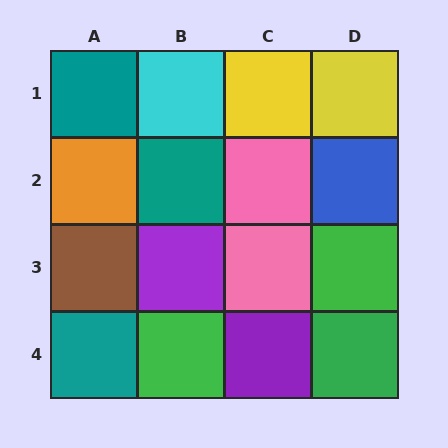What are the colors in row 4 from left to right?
Teal, green, purple, green.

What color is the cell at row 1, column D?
Yellow.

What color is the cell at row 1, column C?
Yellow.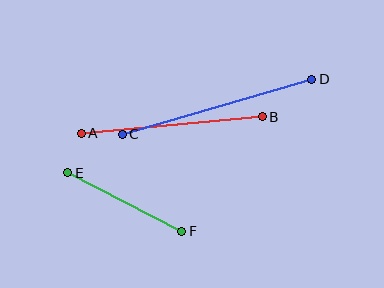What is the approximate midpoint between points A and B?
The midpoint is at approximately (172, 125) pixels.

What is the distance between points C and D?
The distance is approximately 197 pixels.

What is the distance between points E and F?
The distance is approximately 128 pixels.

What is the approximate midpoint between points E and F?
The midpoint is at approximately (125, 202) pixels.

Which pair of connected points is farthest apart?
Points C and D are farthest apart.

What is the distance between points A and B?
The distance is approximately 182 pixels.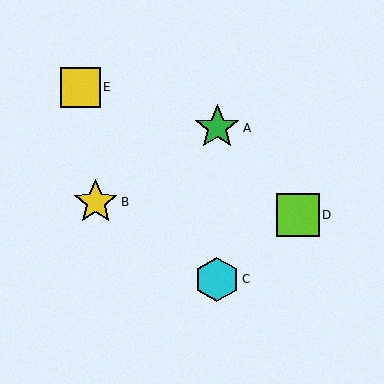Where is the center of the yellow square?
The center of the yellow square is at (81, 87).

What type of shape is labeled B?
Shape B is a yellow star.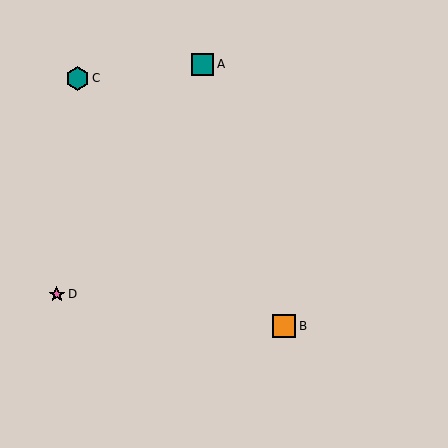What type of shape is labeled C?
Shape C is a teal hexagon.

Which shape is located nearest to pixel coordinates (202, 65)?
The teal square (labeled A) at (202, 64) is nearest to that location.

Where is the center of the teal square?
The center of the teal square is at (202, 64).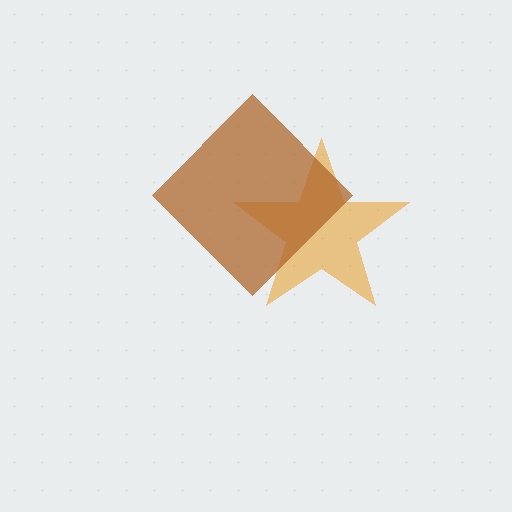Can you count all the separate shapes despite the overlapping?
Yes, there are 2 separate shapes.